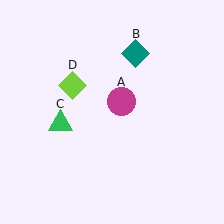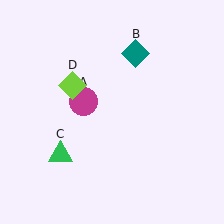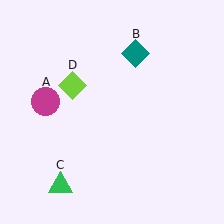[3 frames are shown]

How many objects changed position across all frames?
2 objects changed position: magenta circle (object A), green triangle (object C).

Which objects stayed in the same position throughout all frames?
Teal diamond (object B) and lime diamond (object D) remained stationary.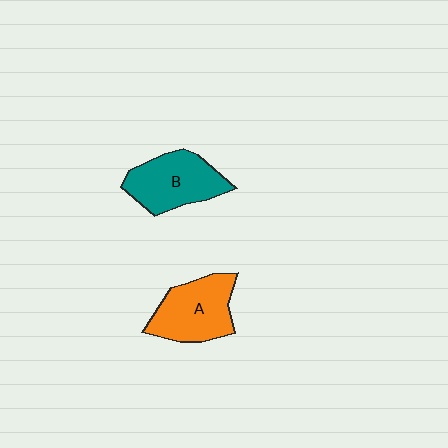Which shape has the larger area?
Shape A (orange).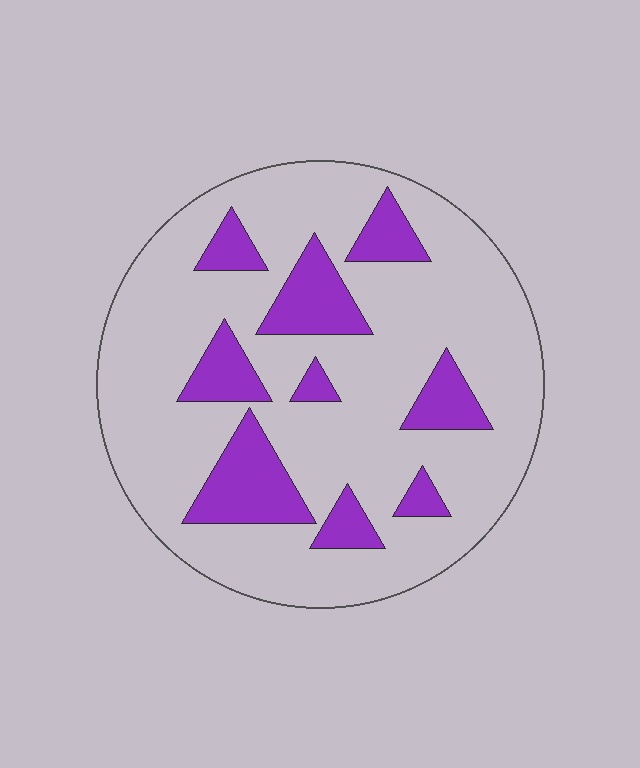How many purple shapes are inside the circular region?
9.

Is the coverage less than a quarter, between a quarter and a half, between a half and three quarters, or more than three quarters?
Less than a quarter.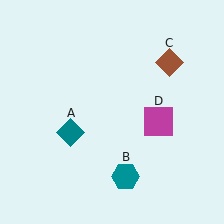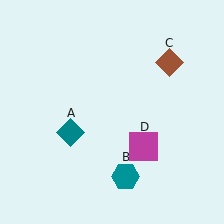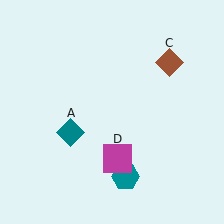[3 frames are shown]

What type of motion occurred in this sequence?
The magenta square (object D) rotated clockwise around the center of the scene.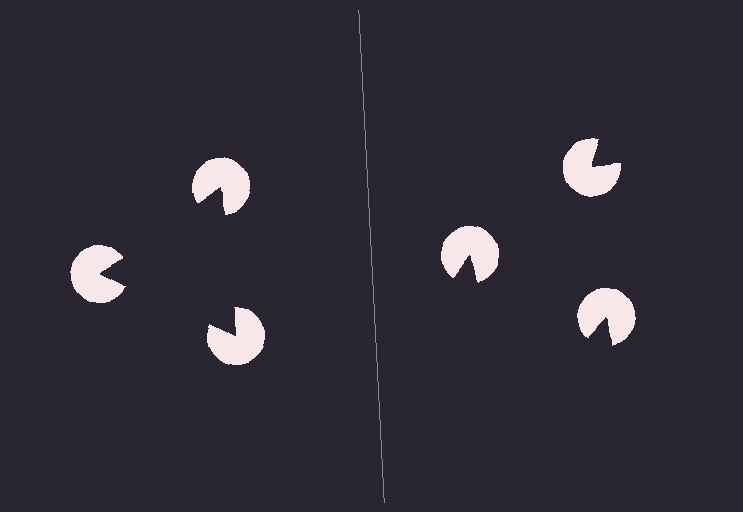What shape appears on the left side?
An illusory triangle.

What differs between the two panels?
The pac-man discs are positioned identically on both sides; only the wedge orientations differ. On the left they align to a triangle; on the right they are misaligned.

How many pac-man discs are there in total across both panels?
6 — 3 on each side.